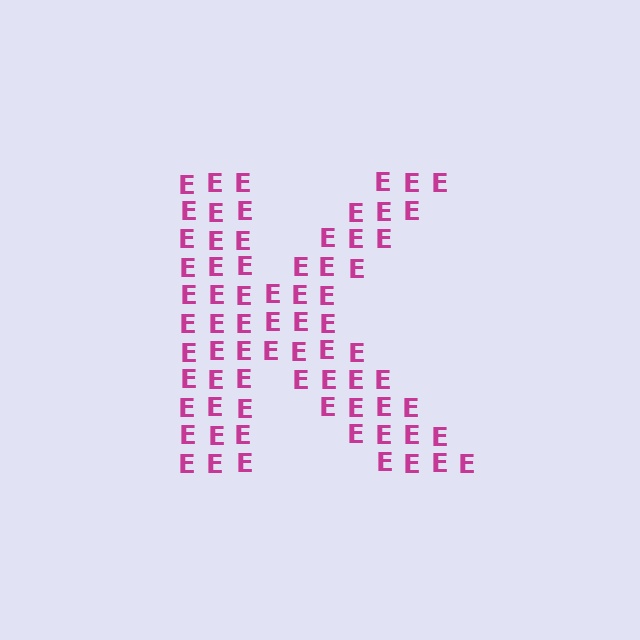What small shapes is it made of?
It is made of small letter E's.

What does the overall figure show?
The overall figure shows the letter K.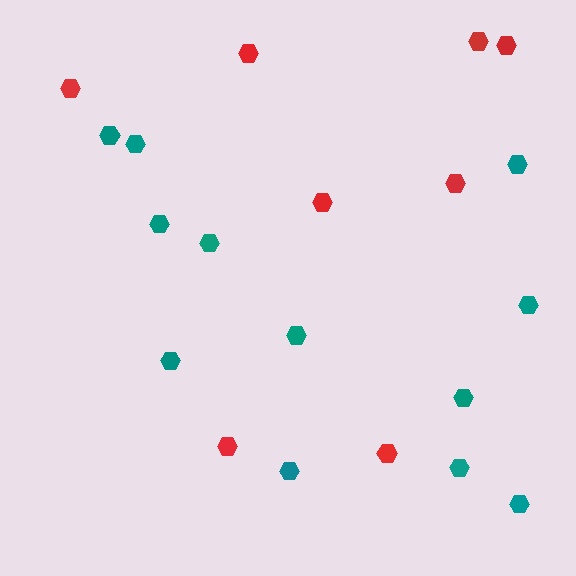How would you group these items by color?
There are 2 groups: one group of teal hexagons (12) and one group of red hexagons (8).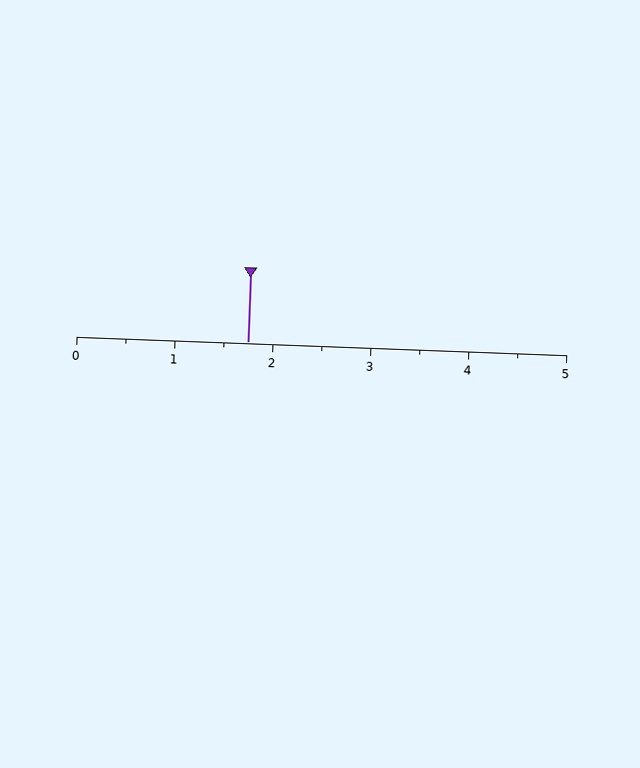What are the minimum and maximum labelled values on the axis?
The axis runs from 0 to 5.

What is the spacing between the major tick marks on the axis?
The major ticks are spaced 1 apart.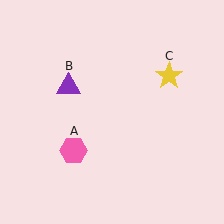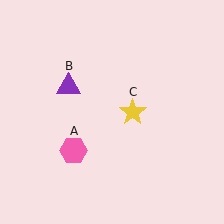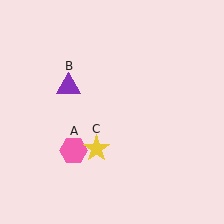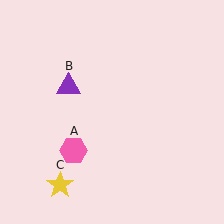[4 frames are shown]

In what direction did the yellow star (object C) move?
The yellow star (object C) moved down and to the left.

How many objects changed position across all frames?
1 object changed position: yellow star (object C).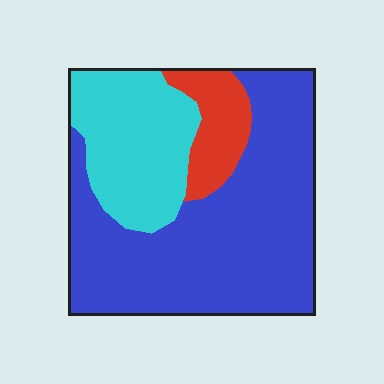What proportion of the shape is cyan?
Cyan covers around 25% of the shape.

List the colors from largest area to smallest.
From largest to smallest: blue, cyan, red.